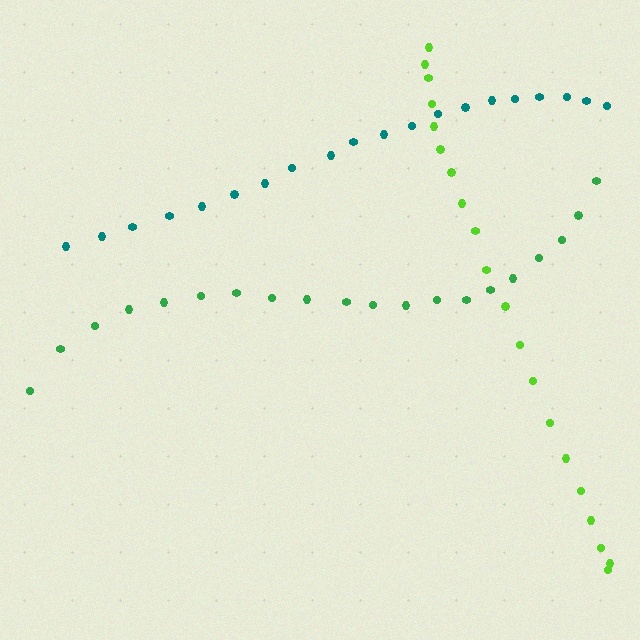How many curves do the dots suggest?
There are 3 distinct paths.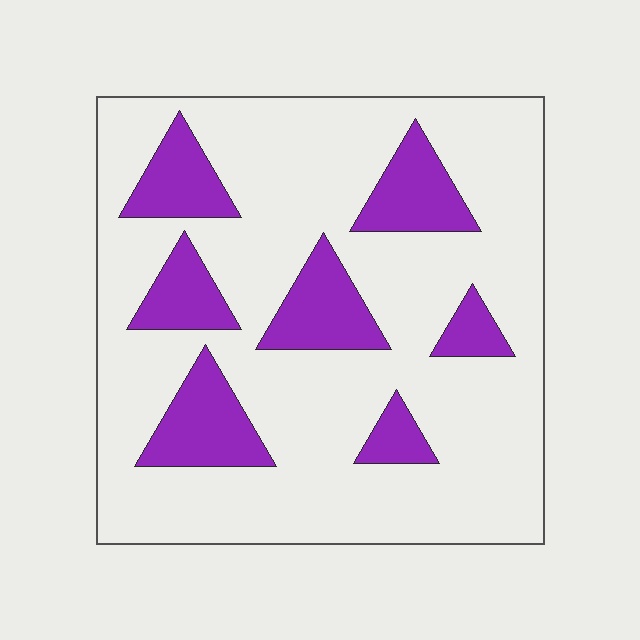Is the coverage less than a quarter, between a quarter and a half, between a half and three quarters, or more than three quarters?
Less than a quarter.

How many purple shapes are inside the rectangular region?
7.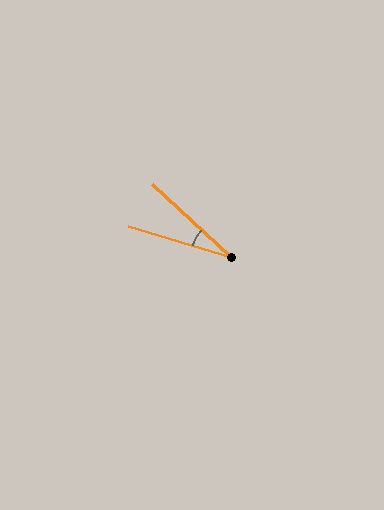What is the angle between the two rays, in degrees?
Approximately 26 degrees.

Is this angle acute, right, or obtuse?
It is acute.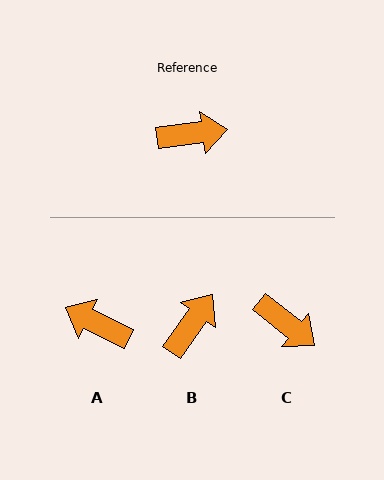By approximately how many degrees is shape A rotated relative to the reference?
Approximately 147 degrees counter-clockwise.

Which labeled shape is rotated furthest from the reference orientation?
A, about 147 degrees away.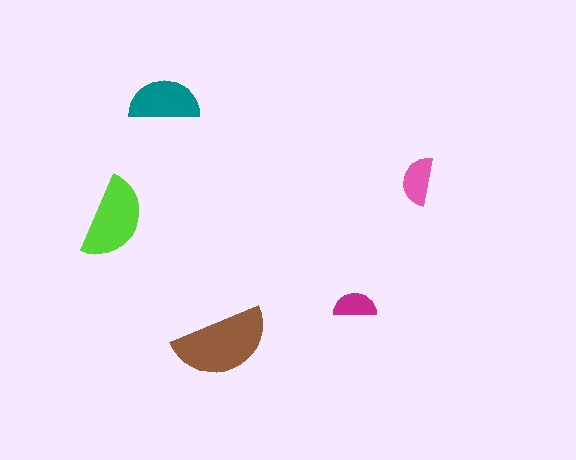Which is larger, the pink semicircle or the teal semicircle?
The teal one.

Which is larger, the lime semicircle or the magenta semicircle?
The lime one.